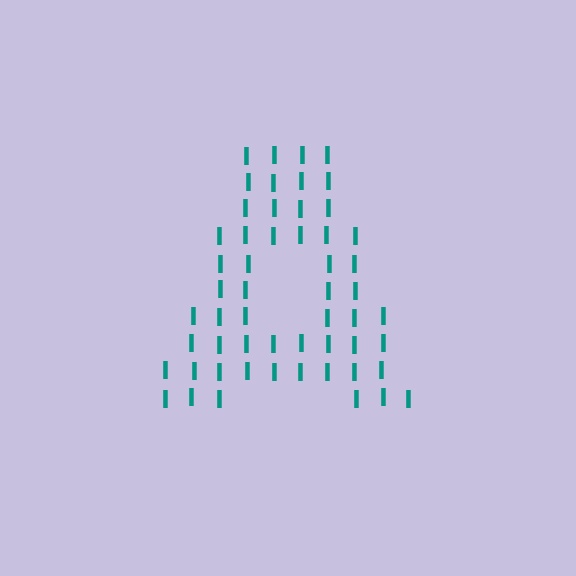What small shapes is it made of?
It is made of small letter I's.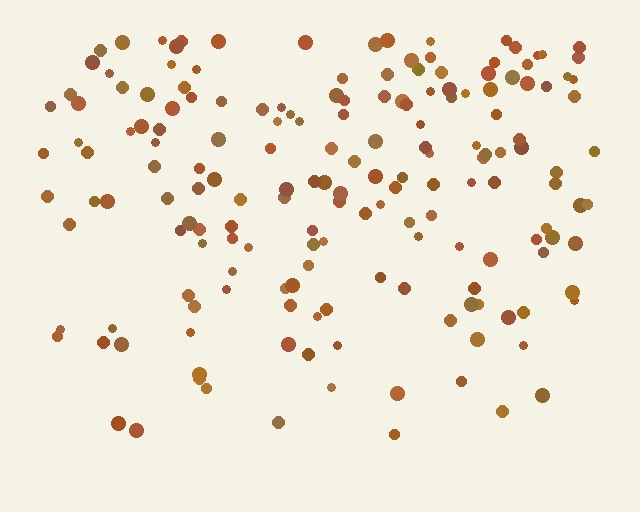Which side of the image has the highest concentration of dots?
The top.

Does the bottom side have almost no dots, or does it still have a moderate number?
Still a moderate number, just noticeably fewer than the top.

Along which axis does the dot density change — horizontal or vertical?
Vertical.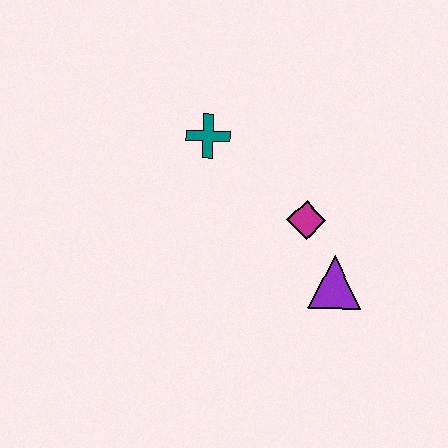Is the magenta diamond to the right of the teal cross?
Yes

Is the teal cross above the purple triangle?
Yes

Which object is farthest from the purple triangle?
The teal cross is farthest from the purple triangle.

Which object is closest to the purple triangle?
The magenta diamond is closest to the purple triangle.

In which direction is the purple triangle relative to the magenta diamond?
The purple triangle is below the magenta diamond.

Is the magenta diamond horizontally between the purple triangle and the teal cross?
Yes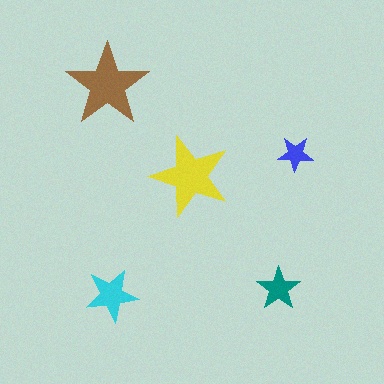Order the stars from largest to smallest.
the brown one, the yellow one, the cyan one, the teal one, the blue one.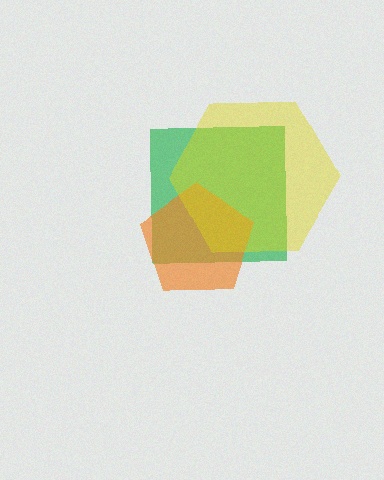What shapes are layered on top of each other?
The layered shapes are: a green square, an orange pentagon, a yellow hexagon.